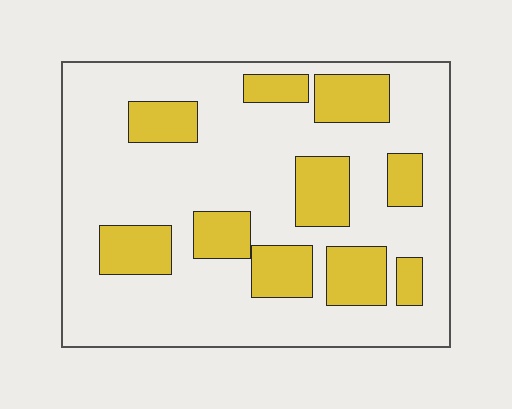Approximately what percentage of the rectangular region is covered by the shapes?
Approximately 25%.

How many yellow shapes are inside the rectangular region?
10.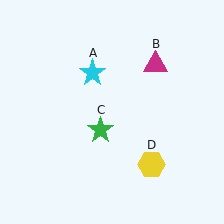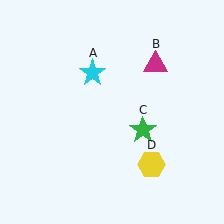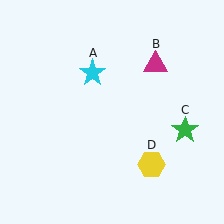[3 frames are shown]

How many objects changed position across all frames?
1 object changed position: green star (object C).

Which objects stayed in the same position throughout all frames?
Cyan star (object A) and magenta triangle (object B) and yellow hexagon (object D) remained stationary.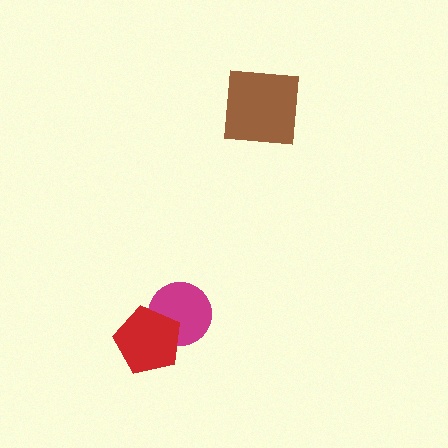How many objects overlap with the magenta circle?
1 object overlaps with the magenta circle.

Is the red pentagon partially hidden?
No, no other shape covers it.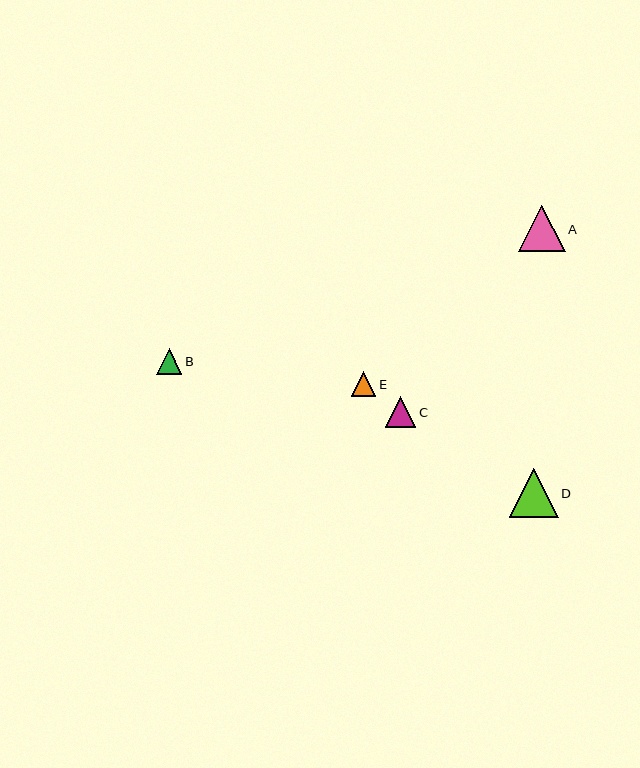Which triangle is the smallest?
Triangle E is the smallest with a size of approximately 25 pixels.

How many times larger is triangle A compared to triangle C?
Triangle A is approximately 1.5 times the size of triangle C.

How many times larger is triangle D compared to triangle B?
Triangle D is approximately 1.9 times the size of triangle B.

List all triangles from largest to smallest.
From largest to smallest: D, A, C, B, E.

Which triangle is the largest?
Triangle D is the largest with a size of approximately 49 pixels.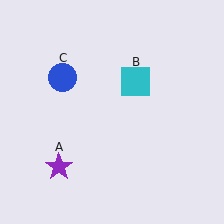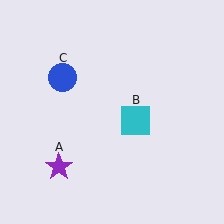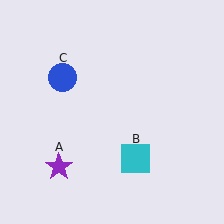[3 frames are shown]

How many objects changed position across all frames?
1 object changed position: cyan square (object B).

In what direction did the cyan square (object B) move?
The cyan square (object B) moved down.